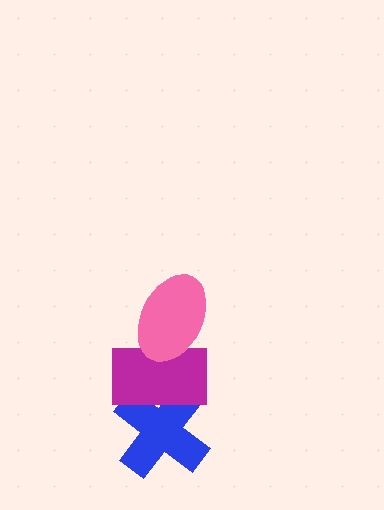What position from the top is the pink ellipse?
The pink ellipse is 1st from the top.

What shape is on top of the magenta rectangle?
The pink ellipse is on top of the magenta rectangle.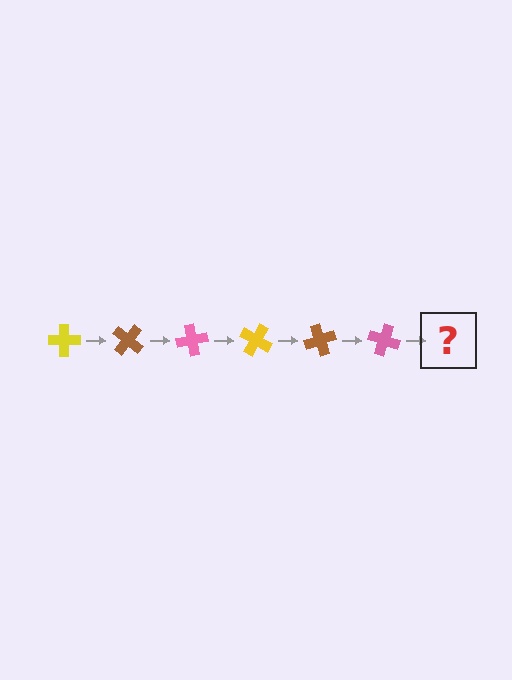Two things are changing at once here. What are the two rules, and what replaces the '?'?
The two rules are that it rotates 40 degrees each step and the color cycles through yellow, brown, and pink. The '?' should be a yellow cross, rotated 240 degrees from the start.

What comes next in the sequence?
The next element should be a yellow cross, rotated 240 degrees from the start.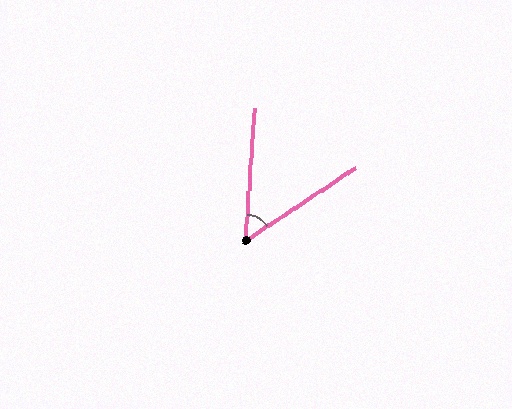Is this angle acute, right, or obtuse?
It is acute.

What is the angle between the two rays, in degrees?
Approximately 53 degrees.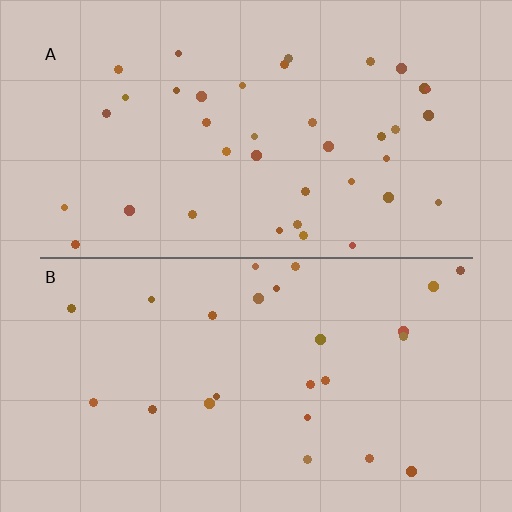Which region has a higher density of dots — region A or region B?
A (the top).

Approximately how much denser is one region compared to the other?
Approximately 1.6× — region A over region B.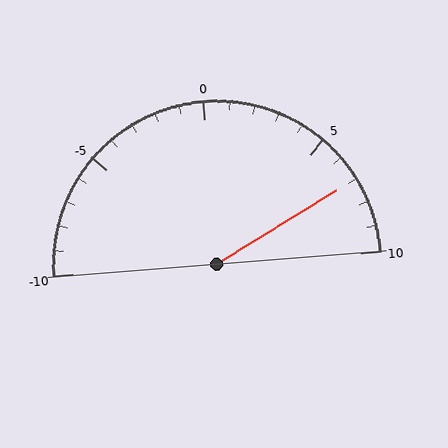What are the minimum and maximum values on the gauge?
The gauge ranges from -10 to 10.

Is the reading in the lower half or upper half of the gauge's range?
The reading is in the upper half of the range (-10 to 10).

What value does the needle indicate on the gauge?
The needle indicates approximately 7.